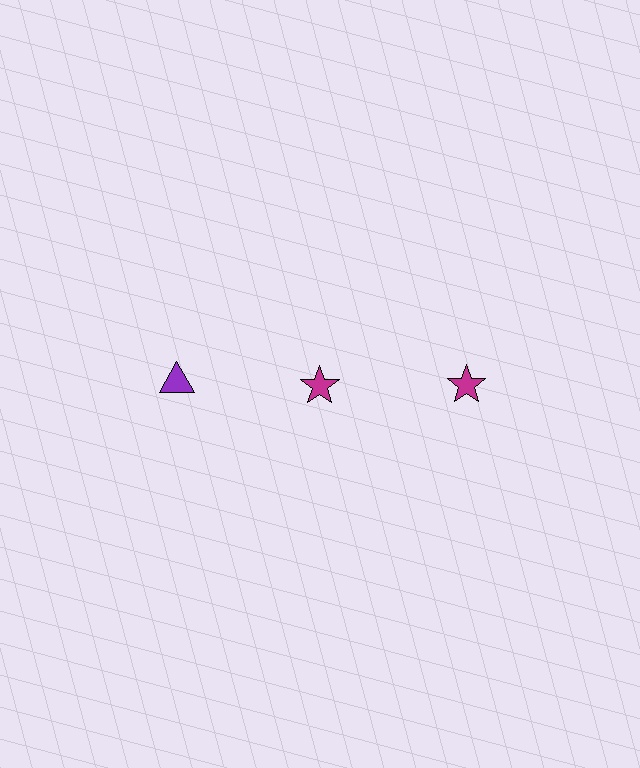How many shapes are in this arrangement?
There are 3 shapes arranged in a grid pattern.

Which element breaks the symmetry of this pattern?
The purple triangle in the top row, leftmost column breaks the symmetry. All other shapes are magenta stars.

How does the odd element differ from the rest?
It differs in both color (purple instead of magenta) and shape (triangle instead of star).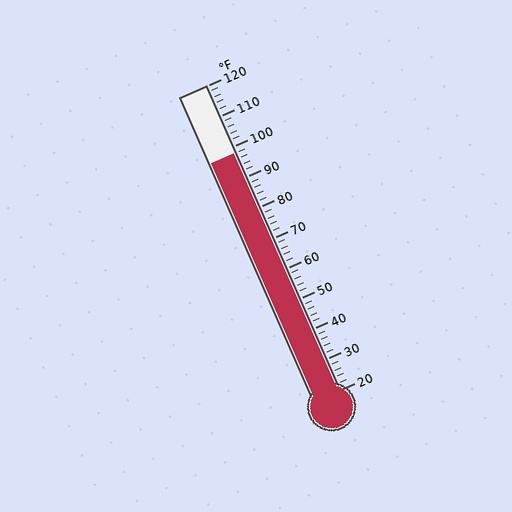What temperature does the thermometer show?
The thermometer shows approximately 98°F.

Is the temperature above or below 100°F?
The temperature is below 100°F.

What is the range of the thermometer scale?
The thermometer scale ranges from 20°F to 120°F.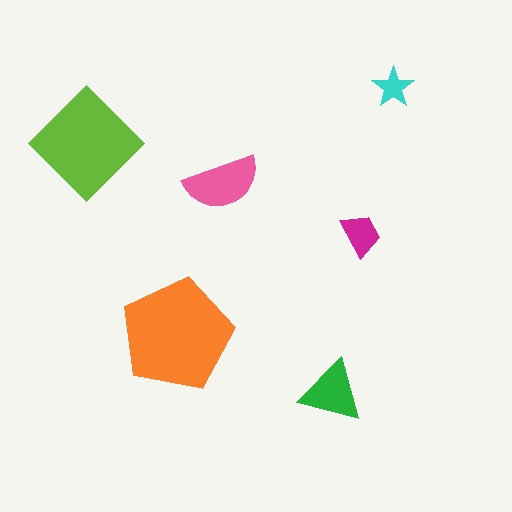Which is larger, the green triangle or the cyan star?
The green triangle.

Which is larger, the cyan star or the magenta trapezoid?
The magenta trapezoid.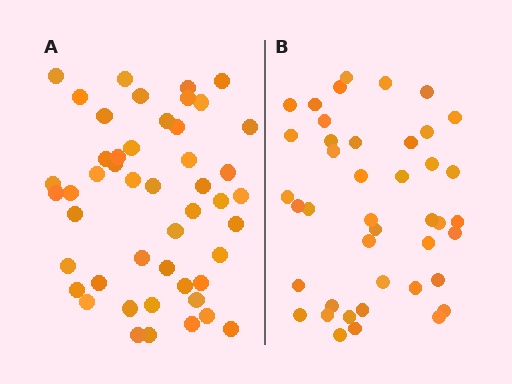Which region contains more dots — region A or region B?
Region A (the left region) has more dots.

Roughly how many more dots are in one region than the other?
Region A has about 6 more dots than region B.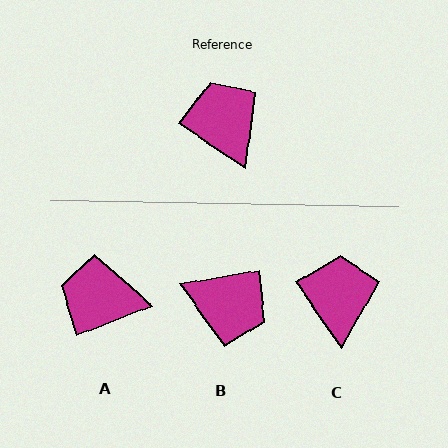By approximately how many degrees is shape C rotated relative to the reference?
Approximately 22 degrees clockwise.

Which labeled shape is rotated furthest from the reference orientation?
B, about 137 degrees away.